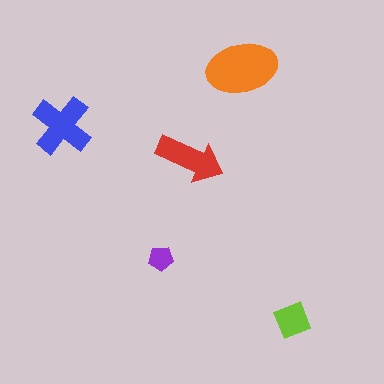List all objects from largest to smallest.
The orange ellipse, the blue cross, the red arrow, the lime square, the purple pentagon.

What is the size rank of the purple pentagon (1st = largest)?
5th.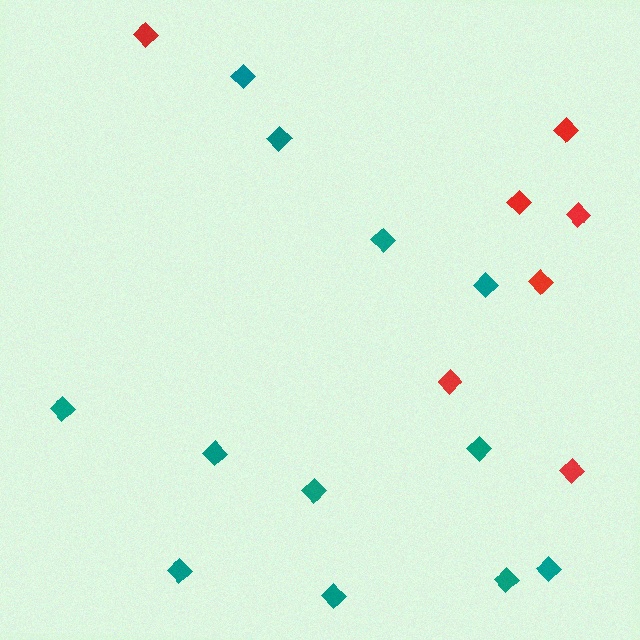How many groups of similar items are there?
There are 2 groups: one group of teal diamonds (12) and one group of red diamonds (7).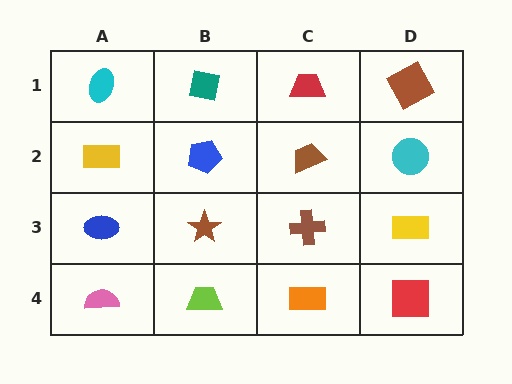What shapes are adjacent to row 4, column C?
A brown cross (row 3, column C), a lime trapezoid (row 4, column B), a red square (row 4, column D).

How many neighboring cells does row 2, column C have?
4.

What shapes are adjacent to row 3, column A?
A yellow rectangle (row 2, column A), a pink semicircle (row 4, column A), a brown star (row 3, column B).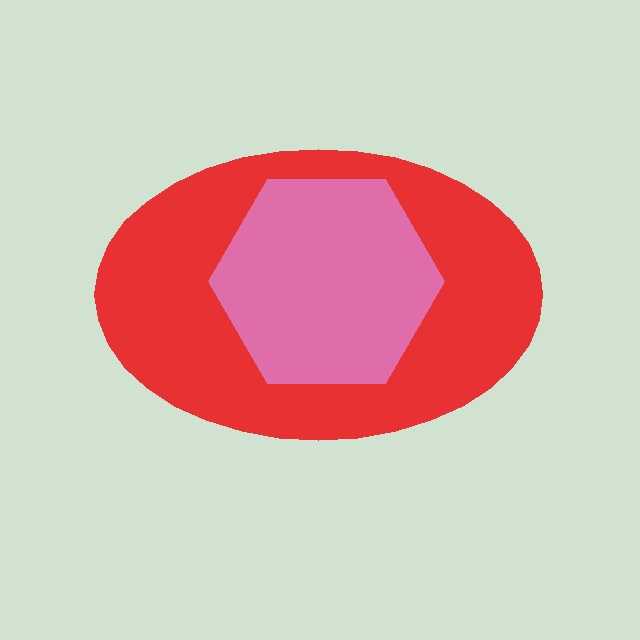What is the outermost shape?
The red ellipse.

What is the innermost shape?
The pink hexagon.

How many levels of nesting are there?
2.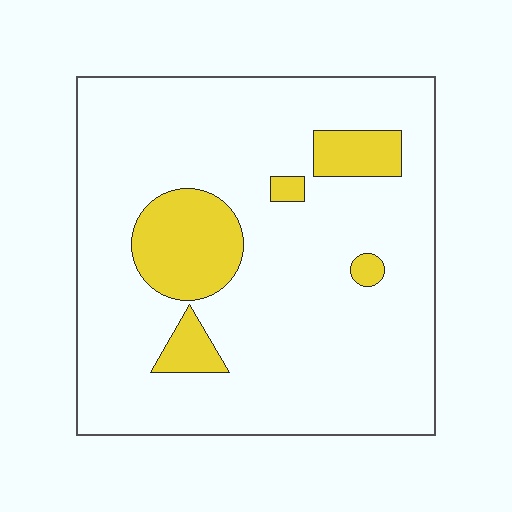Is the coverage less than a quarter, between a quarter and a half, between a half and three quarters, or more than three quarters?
Less than a quarter.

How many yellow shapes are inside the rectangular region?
5.